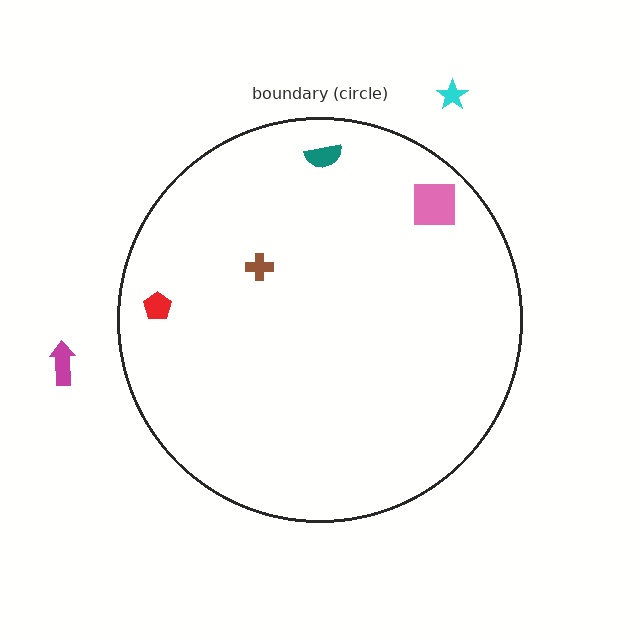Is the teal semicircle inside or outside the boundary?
Inside.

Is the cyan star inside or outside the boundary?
Outside.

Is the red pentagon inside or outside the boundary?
Inside.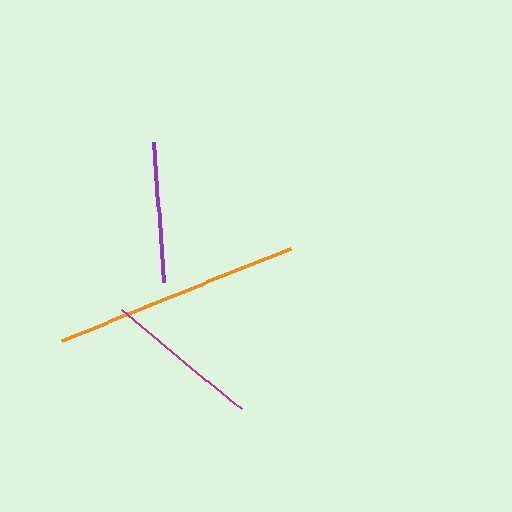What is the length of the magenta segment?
The magenta segment is approximately 156 pixels long.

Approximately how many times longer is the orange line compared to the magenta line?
The orange line is approximately 1.6 times the length of the magenta line.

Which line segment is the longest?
The orange line is the longest at approximately 247 pixels.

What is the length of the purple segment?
The purple segment is approximately 140 pixels long.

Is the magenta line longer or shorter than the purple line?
The magenta line is longer than the purple line.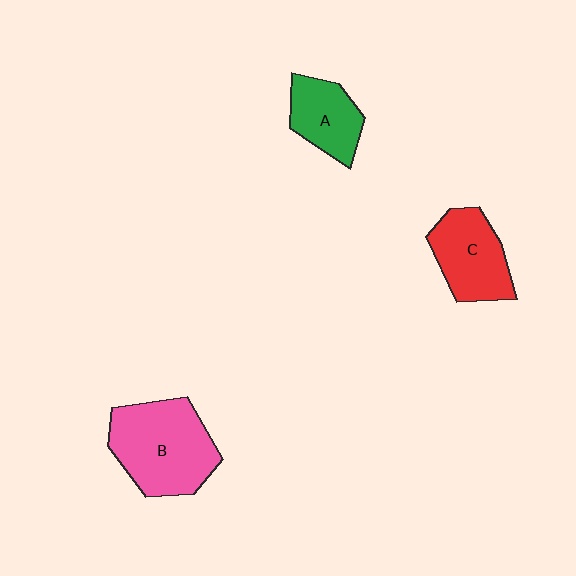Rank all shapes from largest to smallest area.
From largest to smallest: B (pink), C (red), A (green).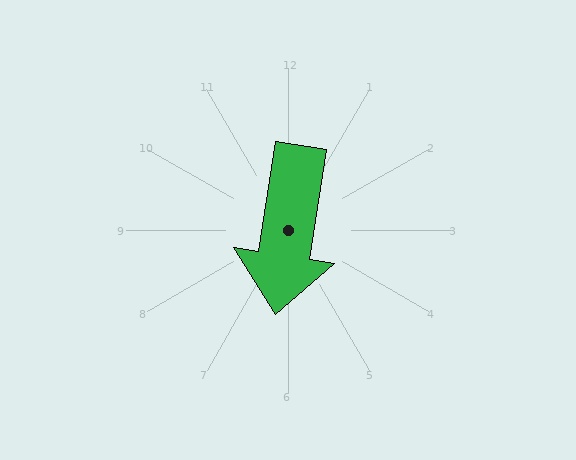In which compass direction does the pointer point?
South.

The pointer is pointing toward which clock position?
Roughly 6 o'clock.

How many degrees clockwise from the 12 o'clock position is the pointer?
Approximately 189 degrees.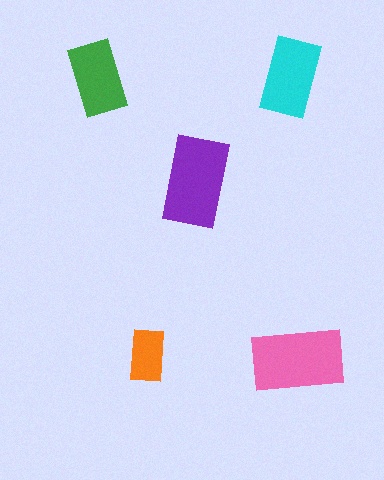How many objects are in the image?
There are 5 objects in the image.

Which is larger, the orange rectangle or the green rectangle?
The green one.